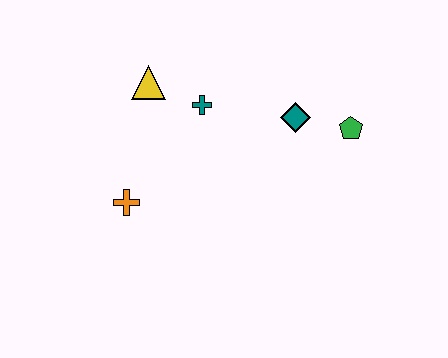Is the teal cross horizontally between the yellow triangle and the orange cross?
No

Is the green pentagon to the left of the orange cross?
No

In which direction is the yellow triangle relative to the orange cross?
The yellow triangle is above the orange cross.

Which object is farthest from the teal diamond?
The orange cross is farthest from the teal diamond.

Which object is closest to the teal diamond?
The green pentagon is closest to the teal diamond.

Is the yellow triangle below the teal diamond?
No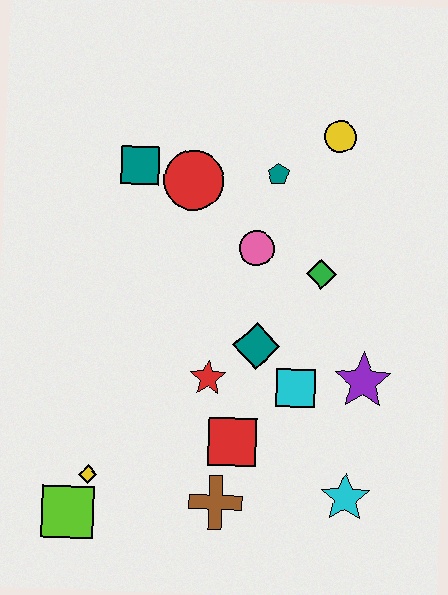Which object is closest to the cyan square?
The teal diamond is closest to the cyan square.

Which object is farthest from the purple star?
The lime square is farthest from the purple star.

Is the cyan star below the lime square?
No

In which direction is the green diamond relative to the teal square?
The green diamond is to the right of the teal square.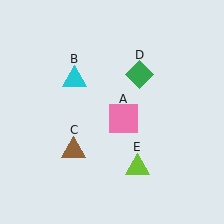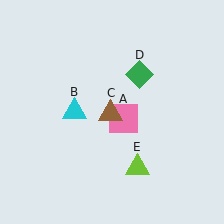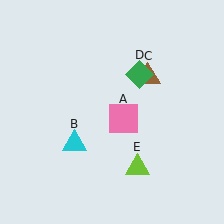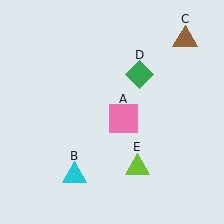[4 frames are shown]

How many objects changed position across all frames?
2 objects changed position: cyan triangle (object B), brown triangle (object C).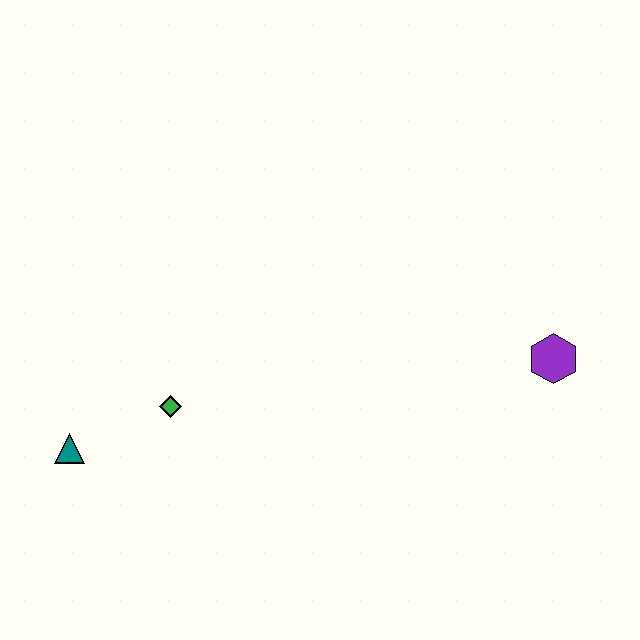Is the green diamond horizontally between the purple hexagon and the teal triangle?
Yes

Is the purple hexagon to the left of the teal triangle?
No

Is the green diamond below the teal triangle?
No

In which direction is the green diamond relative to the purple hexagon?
The green diamond is to the left of the purple hexagon.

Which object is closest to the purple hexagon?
The green diamond is closest to the purple hexagon.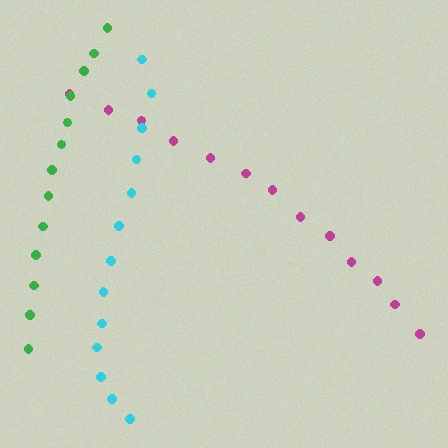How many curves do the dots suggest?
There are 3 distinct paths.